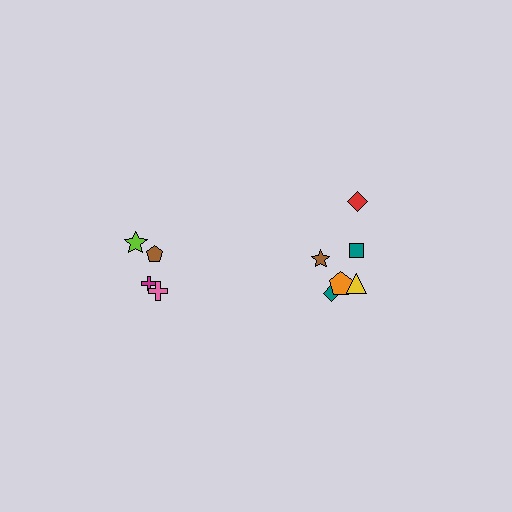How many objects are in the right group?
There are 6 objects.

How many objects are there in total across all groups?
There are 10 objects.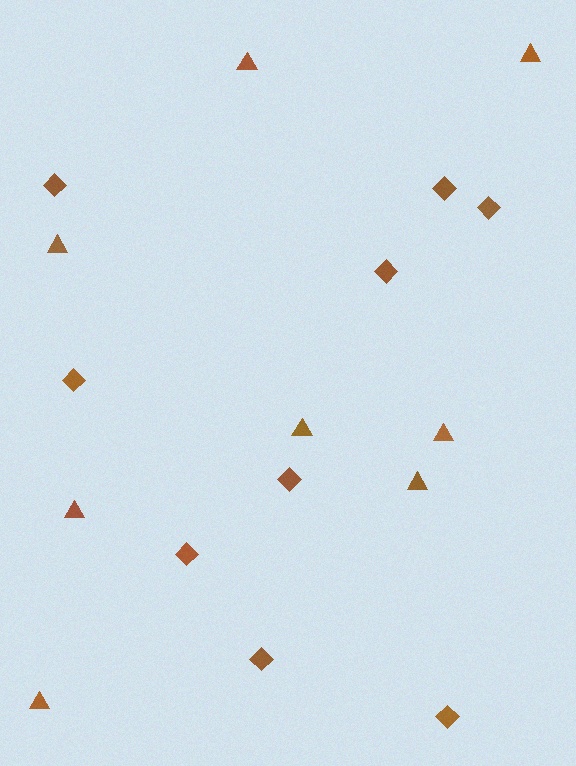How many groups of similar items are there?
There are 2 groups: one group of diamonds (9) and one group of triangles (8).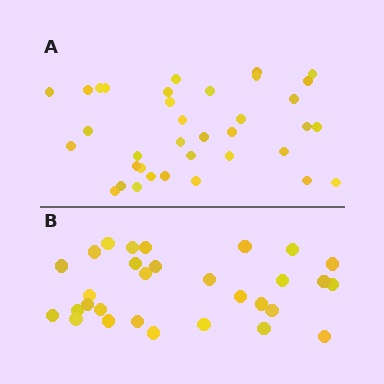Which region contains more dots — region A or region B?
Region A (the top region) has more dots.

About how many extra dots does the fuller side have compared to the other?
Region A has about 6 more dots than region B.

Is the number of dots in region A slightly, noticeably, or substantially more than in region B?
Region A has only slightly more — the two regions are fairly close. The ratio is roughly 1.2 to 1.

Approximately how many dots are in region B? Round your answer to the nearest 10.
About 30 dots.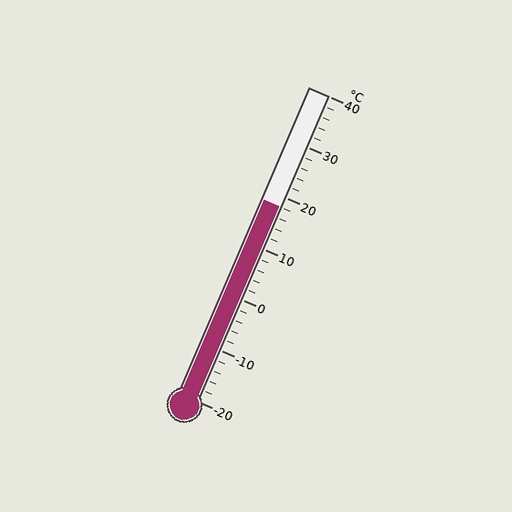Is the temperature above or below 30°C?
The temperature is below 30°C.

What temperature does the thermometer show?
The thermometer shows approximately 18°C.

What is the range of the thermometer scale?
The thermometer scale ranges from -20°C to 40°C.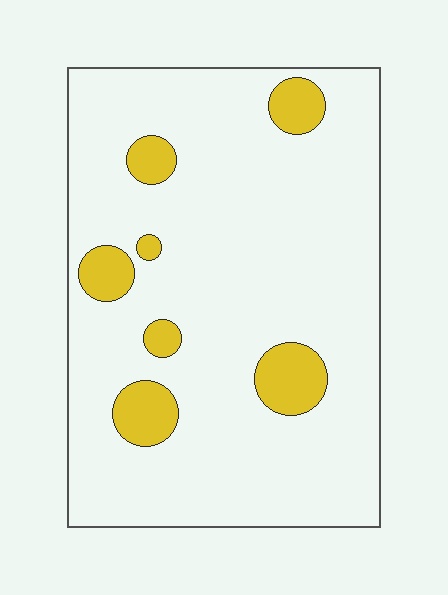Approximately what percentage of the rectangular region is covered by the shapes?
Approximately 10%.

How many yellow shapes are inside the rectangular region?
7.